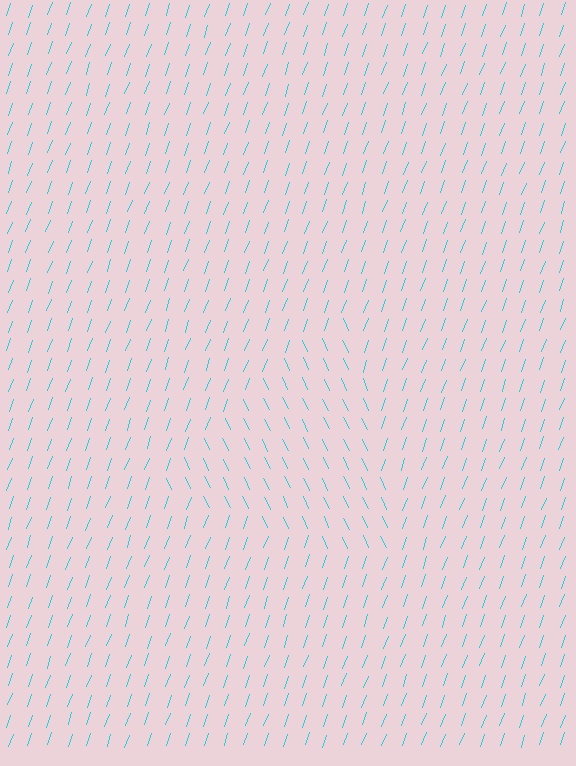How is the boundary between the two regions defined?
The boundary is defined purely by a change in line orientation (approximately 45 degrees difference). All lines are the same color and thickness.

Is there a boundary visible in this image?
Yes, there is a texture boundary formed by a change in line orientation.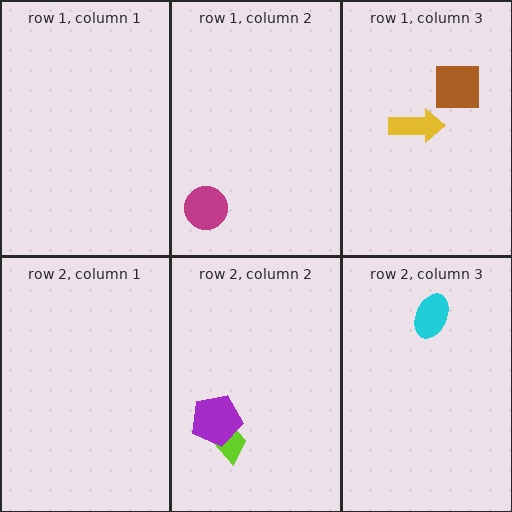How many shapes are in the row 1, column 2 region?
1.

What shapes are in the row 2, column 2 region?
The lime trapezoid, the purple pentagon.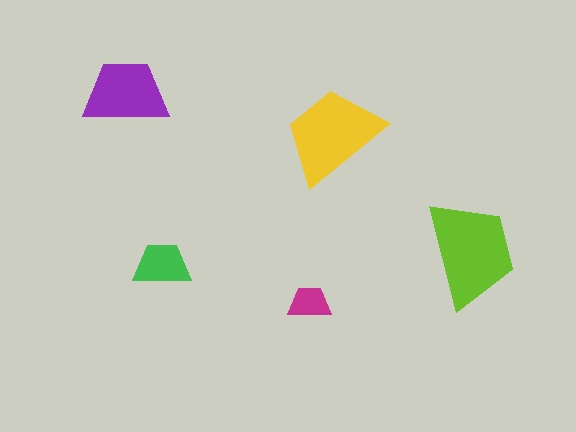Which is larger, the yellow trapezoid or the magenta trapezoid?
The yellow one.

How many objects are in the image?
There are 5 objects in the image.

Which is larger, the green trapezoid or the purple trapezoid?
The purple one.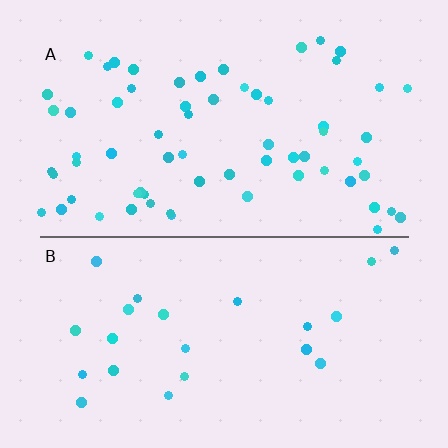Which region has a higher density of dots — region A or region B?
A (the top).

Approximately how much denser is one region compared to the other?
Approximately 2.8× — region A over region B.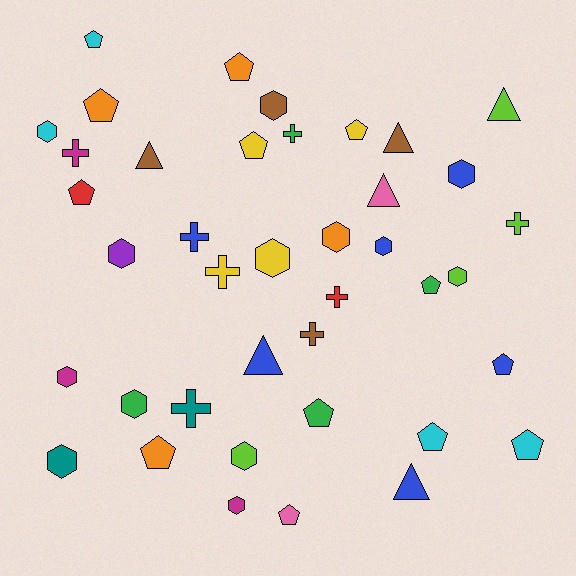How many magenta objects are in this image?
There are 3 magenta objects.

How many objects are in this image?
There are 40 objects.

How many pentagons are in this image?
There are 13 pentagons.